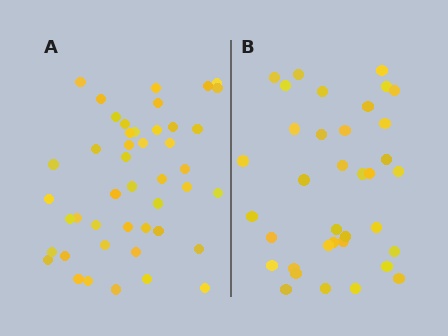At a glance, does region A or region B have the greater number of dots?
Region A (the left region) has more dots.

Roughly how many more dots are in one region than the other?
Region A has roughly 8 or so more dots than region B.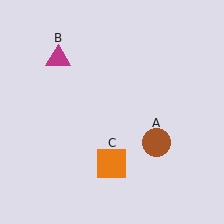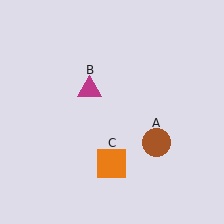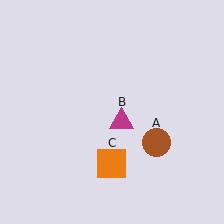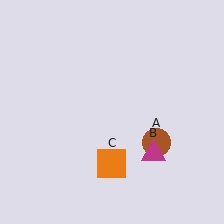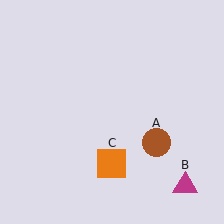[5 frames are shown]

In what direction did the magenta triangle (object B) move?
The magenta triangle (object B) moved down and to the right.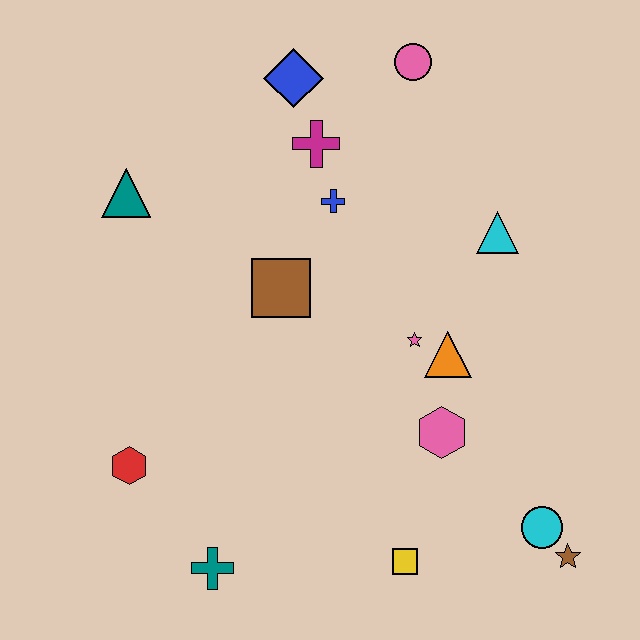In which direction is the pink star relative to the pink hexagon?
The pink star is above the pink hexagon.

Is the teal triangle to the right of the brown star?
No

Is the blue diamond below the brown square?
No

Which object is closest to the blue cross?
The magenta cross is closest to the blue cross.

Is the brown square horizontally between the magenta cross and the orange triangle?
No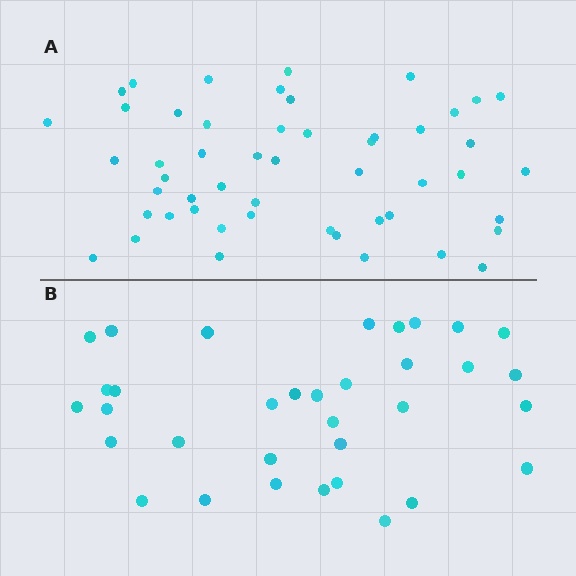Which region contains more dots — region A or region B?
Region A (the top region) has more dots.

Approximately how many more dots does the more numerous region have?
Region A has approximately 15 more dots than region B.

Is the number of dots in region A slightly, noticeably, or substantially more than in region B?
Region A has substantially more. The ratio is roughly 1.5 to 1.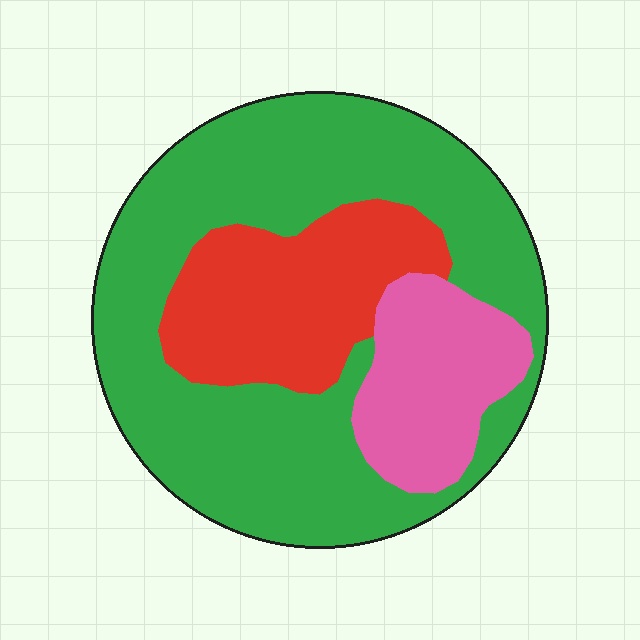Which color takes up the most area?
Green, at roughly 60%.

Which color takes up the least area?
Pink, at roughly 15%.